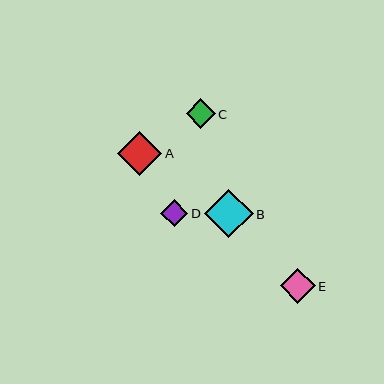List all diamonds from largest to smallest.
From largest to smallest: B, A, E, C, D.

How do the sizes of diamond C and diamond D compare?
Diamond C and diamond D are approximately the same size.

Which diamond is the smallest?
Diamond D is the smallest with a size of approximately 27 pixels.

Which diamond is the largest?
Diamond B is the largest with a size of approximately 49 pixels.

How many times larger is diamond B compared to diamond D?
Diamond B is approximately 1.8 times the size of diamond D.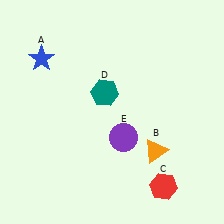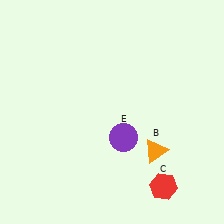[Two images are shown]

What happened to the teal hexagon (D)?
The teal hexagon (D) was removed in Image 2. It was in the top-left area of Image 1.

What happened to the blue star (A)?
The blue star (A) was removed in Image 2. It was in the top-left area of Image 1.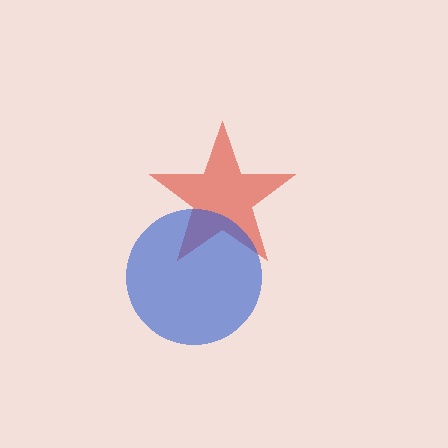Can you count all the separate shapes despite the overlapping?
Yes, there are 2 separate shapes.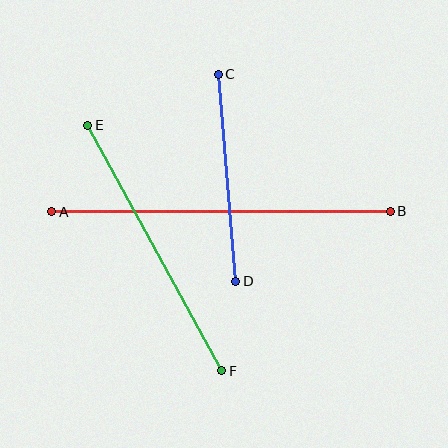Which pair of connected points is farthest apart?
Points A and B are farthest apart.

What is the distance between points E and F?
The distance is approximately 280 pixels.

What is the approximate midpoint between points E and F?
The midpoint is at approximately (155, 248) pixels.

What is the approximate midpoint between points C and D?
The midpoint is at approximately (227, 178) pixels.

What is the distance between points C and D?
The distance is approximately 208 pixels.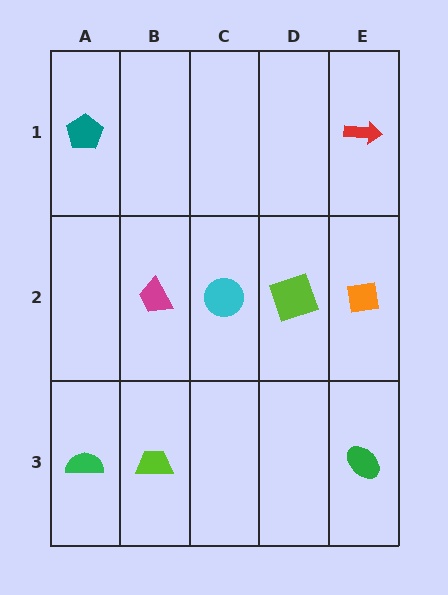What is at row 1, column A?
A teal pentagon.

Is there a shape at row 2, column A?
No, that cell is empty.